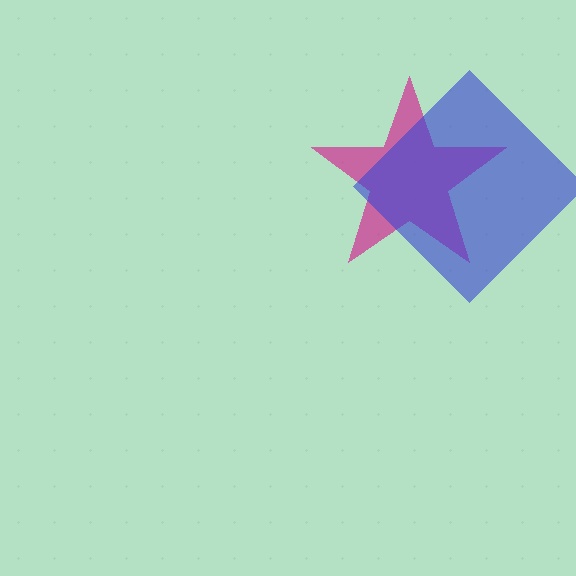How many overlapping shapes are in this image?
There are 2 overlapping shapes in the image.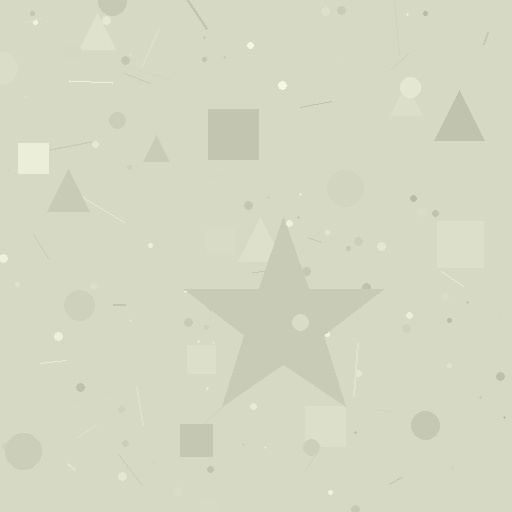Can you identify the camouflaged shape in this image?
The camouflaged shape is a star.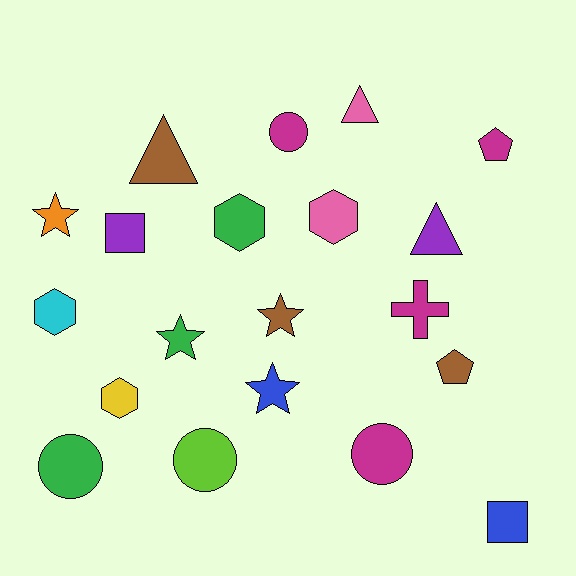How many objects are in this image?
There are 20 objects.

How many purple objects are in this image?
There are 2 purple objects.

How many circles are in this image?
There are 4 circles.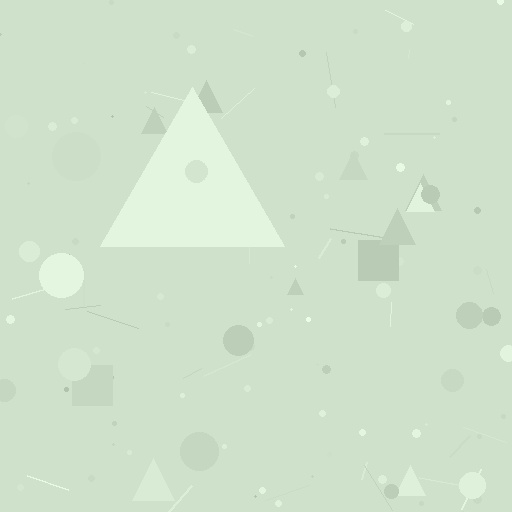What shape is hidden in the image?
A triangle is hidden in the image.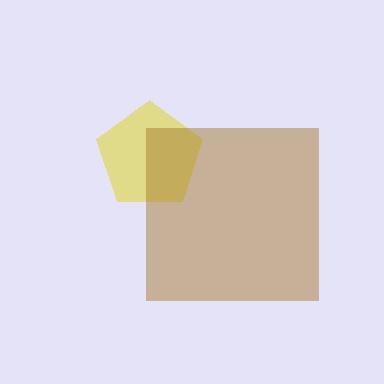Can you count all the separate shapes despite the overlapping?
Yes, there are 2 separate shapes.